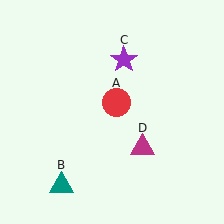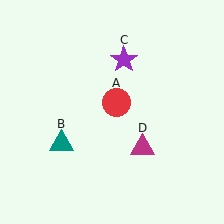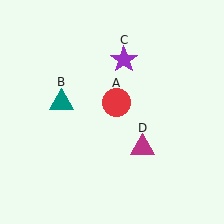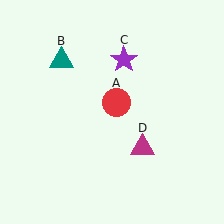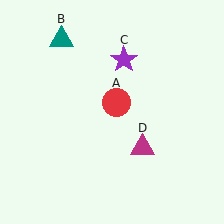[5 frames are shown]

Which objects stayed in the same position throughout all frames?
Red circle (object A) and purple star (object C) and magenta triangle (object D) remained stationary.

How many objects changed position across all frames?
1 object changed position: teal triangle (object B).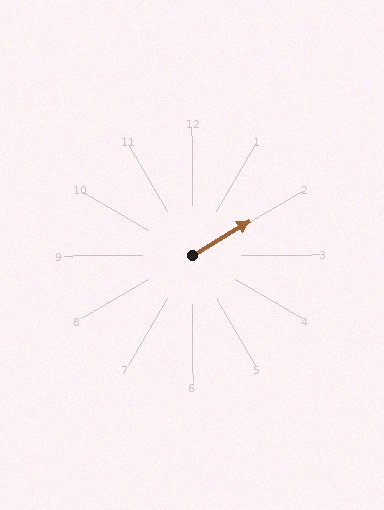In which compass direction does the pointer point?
Northeast.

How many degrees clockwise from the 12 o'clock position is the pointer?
Approximately 59 degrees.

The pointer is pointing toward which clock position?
Roughly 2 o'clock.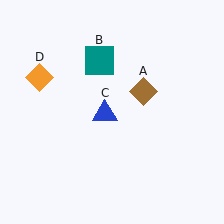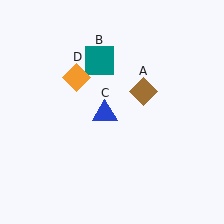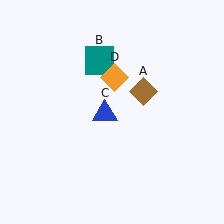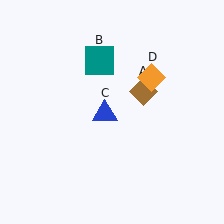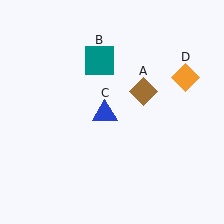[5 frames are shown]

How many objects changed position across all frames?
1 object changed position: orange diamond (object D).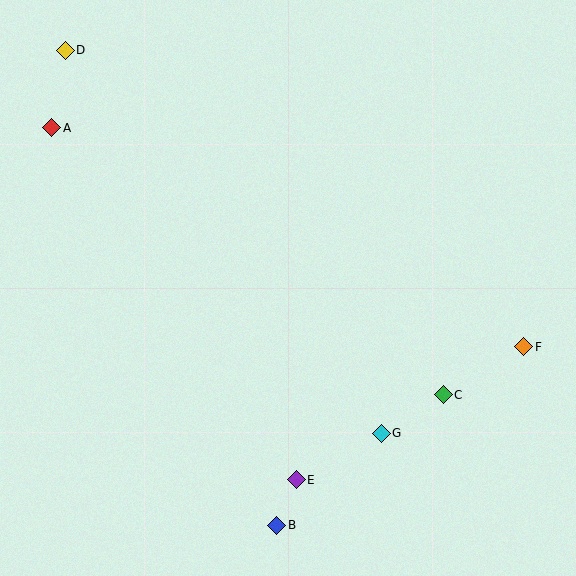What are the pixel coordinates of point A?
Point A is at (52, 128).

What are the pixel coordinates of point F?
Point F is at (524, 347).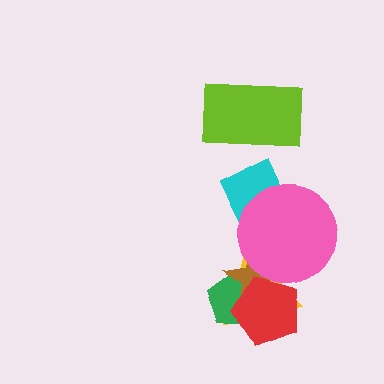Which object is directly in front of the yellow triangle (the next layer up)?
The green pentagon is directly in front of the yellow triangle.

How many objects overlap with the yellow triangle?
4 objects overlap with the yellow triangle.